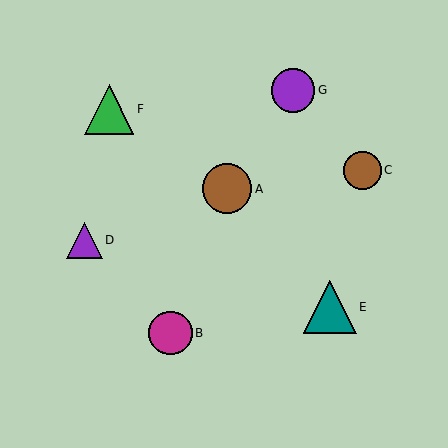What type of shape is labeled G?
Shape G is a purple circle.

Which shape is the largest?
The teal triangle (labeled E) is the largest.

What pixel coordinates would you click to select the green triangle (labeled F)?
Click at (109, 109) to select the green triangle F.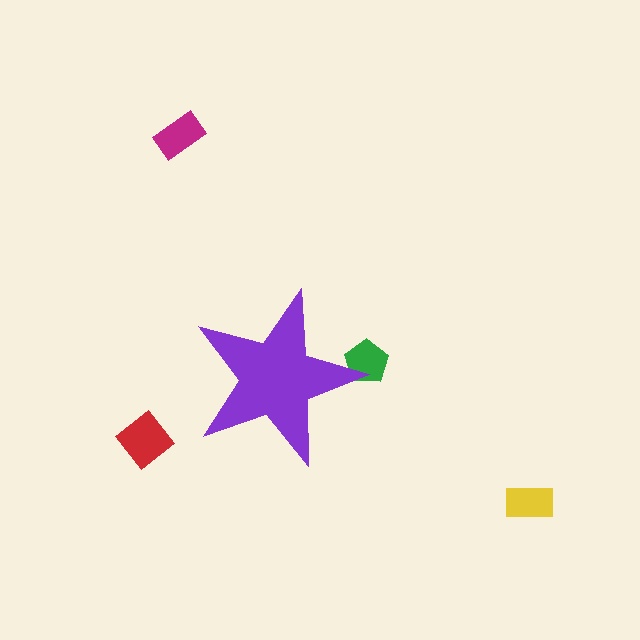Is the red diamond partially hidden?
No, the red diamond is fully visible.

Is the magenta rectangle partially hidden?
No, the magenta rectangle is fully visible.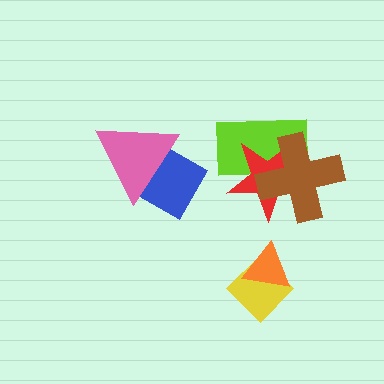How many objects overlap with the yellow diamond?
1 object overlaps with the yellow diamond.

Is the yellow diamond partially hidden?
Yes, it is partially covered by another shape.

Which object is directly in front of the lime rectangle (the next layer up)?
The red star is directly in front of the lime rectangle.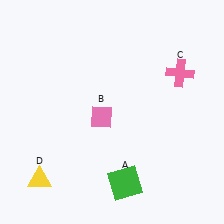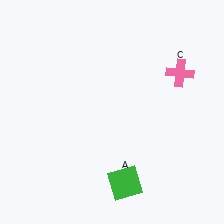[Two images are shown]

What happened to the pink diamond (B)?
The pink diamond (B) was removed in Image 2. It was in the bottom-left area of Image 1.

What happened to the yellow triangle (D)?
The yellow triangle (D) was removed in Image 2. It was in the bottom-left area of Image 1.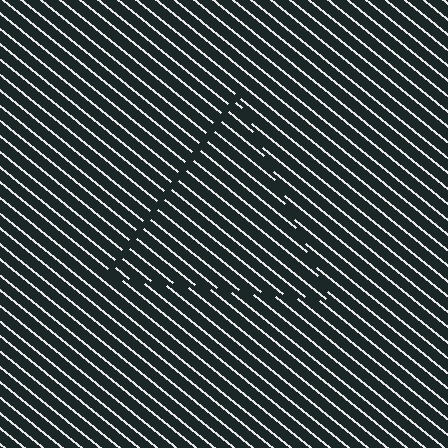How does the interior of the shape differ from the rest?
The interior of the shape contains the same grating, shifted by half a period — the contour is defined by the phase discontinuity where line-ends from the inner and outer gratings abut.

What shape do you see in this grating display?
An illusory triangle. The interior of the shape contains the same grating, shifted by half a period — the contour is defined by the phase discontinuity where line-ends from the inner and outer gratings abut.